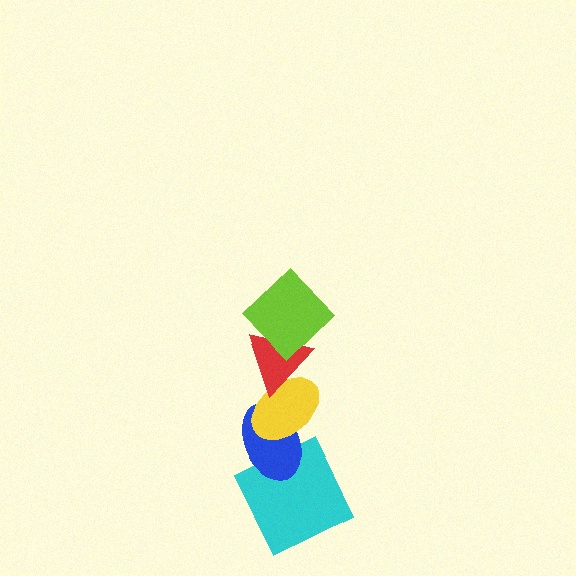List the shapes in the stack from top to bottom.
From top to bottom: the lime diamond, the red triangle, the yellow ellipse, the blue ellipse, the cyan square.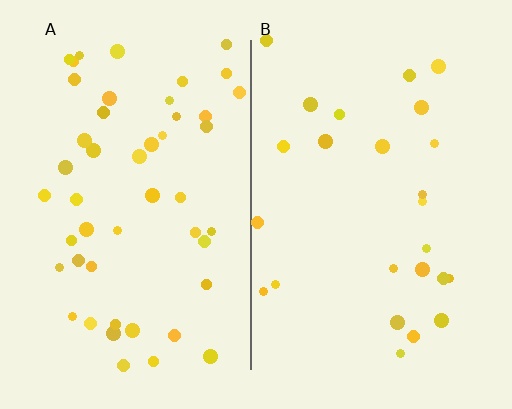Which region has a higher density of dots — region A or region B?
A (the left).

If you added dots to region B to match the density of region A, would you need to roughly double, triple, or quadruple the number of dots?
Approximately double.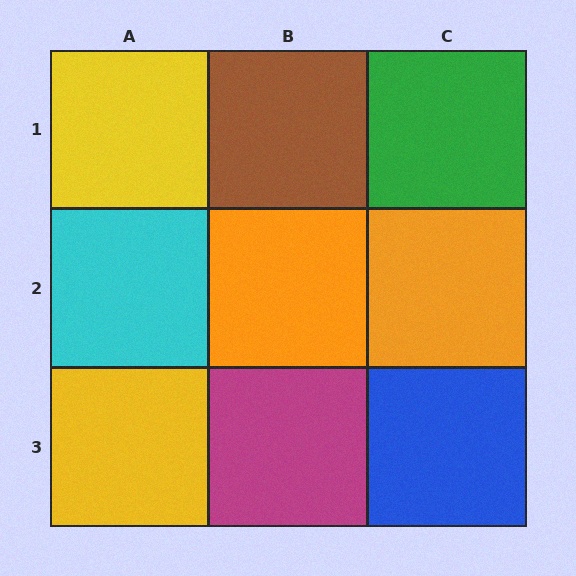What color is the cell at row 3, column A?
Yellow.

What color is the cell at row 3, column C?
Blue.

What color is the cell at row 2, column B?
Orange.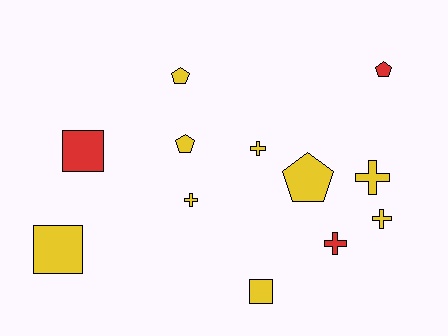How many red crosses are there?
There is 1 red cross.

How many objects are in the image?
There are 12 objects.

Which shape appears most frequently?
Cross, with 5 objects.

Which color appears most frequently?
Yellow, with 9 objects.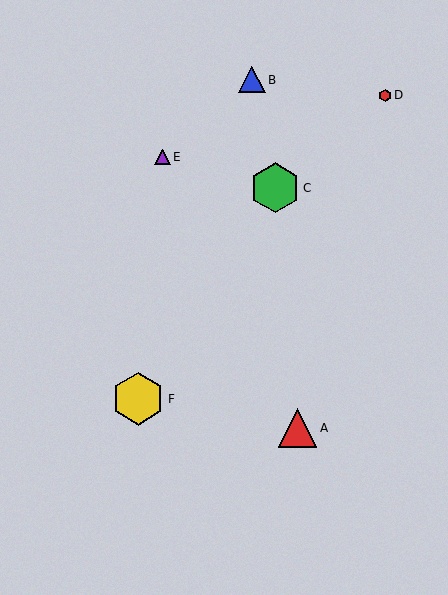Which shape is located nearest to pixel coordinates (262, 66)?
The blue triangle (labeled B) at (252, 80) is nearest to that location.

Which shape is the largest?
The yellow hexagon (labeled F) is the largest.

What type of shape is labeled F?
Shape F is a yellow hexagon.